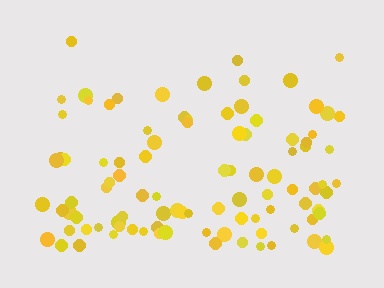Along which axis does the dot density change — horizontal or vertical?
Vertical.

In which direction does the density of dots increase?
From top to bottom, with the bottom side densest.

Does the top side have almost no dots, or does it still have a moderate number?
Still a moderate number, just noticeably fewer than the bottom.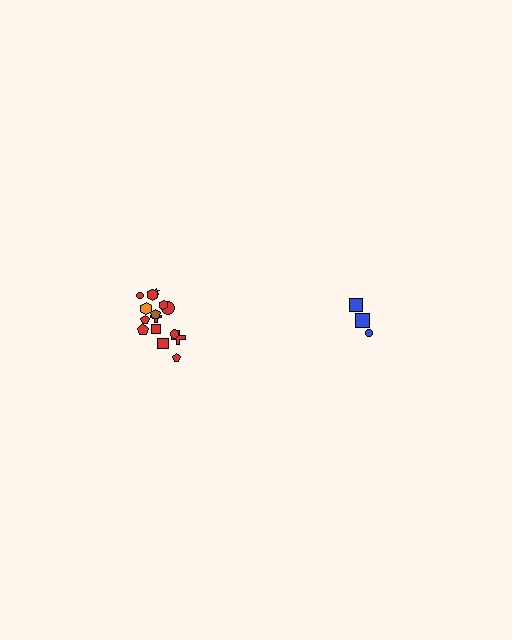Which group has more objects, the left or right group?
The left group.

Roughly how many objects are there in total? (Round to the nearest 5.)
Roughly 20 objects in total.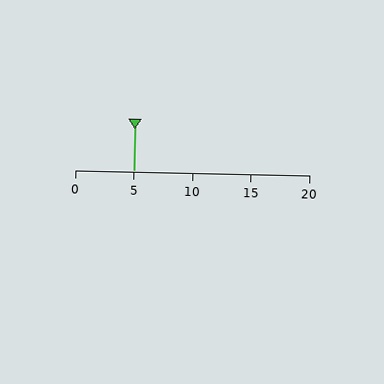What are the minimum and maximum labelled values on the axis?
The axis runs from 0 to 20.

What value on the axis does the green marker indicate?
The marker indicates approximately 5.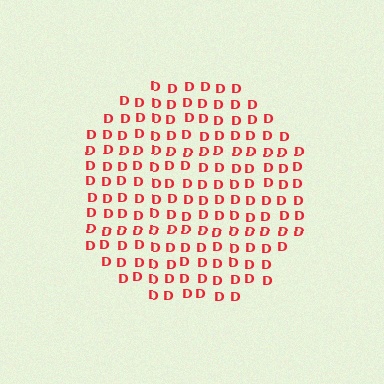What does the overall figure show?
The overall figure shows a circle.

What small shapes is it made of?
It is made of small letter D's.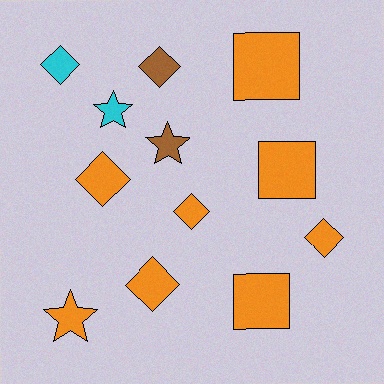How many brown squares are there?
There are no brown squares.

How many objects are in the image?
There are 12 objects.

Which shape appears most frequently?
Diamond, with 6 objects.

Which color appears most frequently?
Orange, with 8 objects.